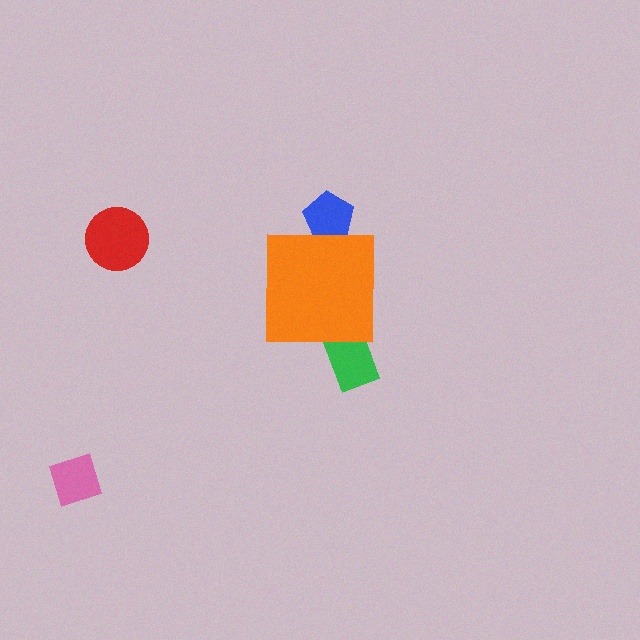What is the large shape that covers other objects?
An orange square.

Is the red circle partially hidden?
No, the red circle is fully visible.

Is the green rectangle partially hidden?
Yes, the green rectangle is partially hidden behind the orange square.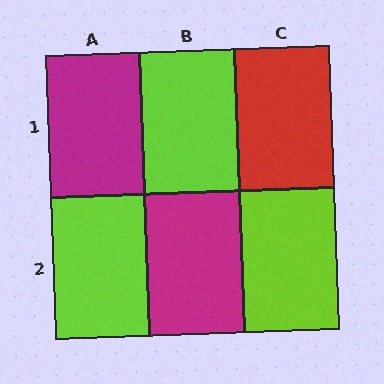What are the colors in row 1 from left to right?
Magenta, lime, red.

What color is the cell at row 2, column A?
Lime.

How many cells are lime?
3 cells are lime.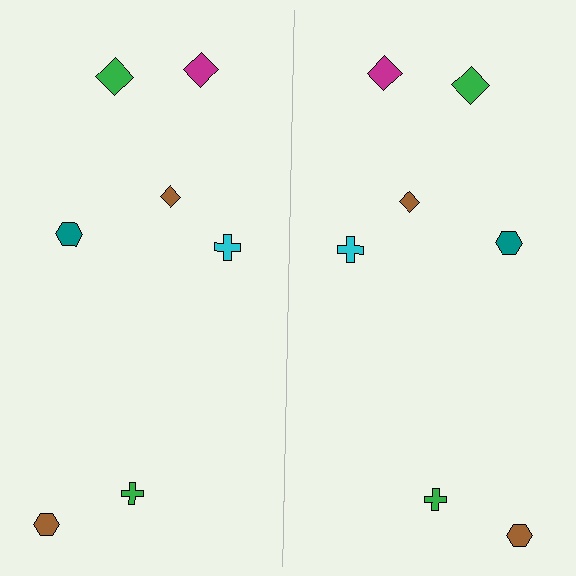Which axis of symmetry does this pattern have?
The pattern has a vertical axis of symmetry running through the center of the image.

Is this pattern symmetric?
Yes, this pattern has bilateral (reflection) symmetry.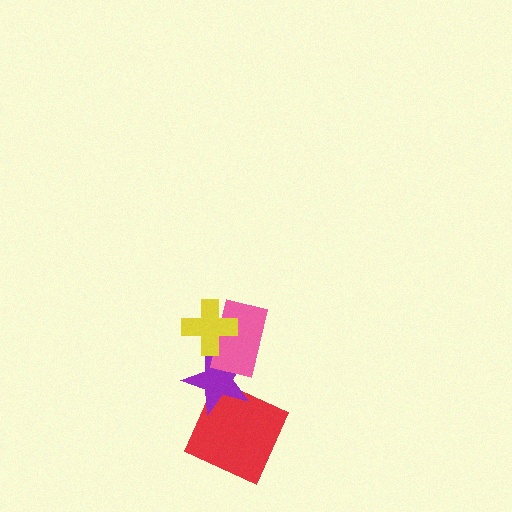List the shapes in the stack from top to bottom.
From top to bottom: the yellow cross, the pink rectangle, the purple star, the red square.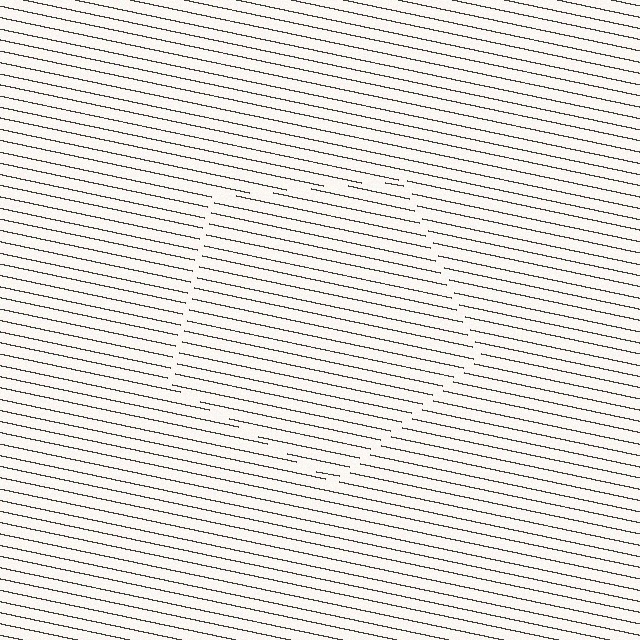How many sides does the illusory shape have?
5 sides — the line-ends trace a pentagon.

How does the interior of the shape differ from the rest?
The interior of the shape contains the same grating, shifted by half a period — the contour is defined by the phase discontinuity where line-ends from the inner and outer gratings abut.